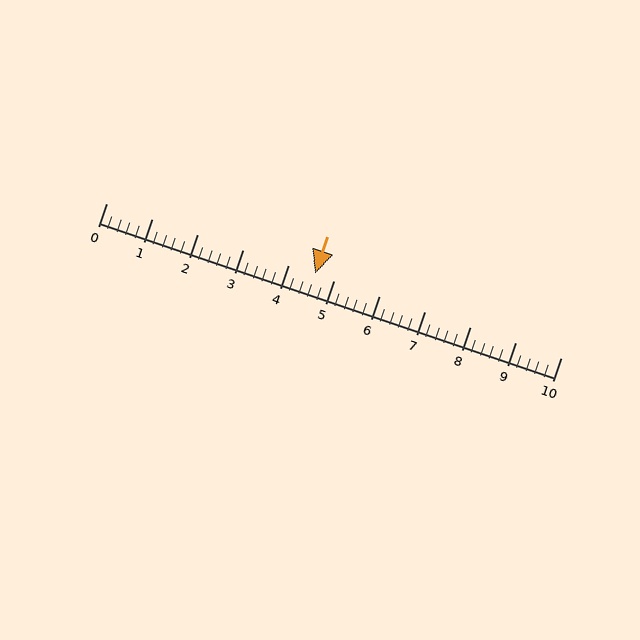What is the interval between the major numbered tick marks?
The major tick marks are spaced 1 units apart.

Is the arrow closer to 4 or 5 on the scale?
The arrow is closer to 5.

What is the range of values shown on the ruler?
The ruler shows values from 0 to 10.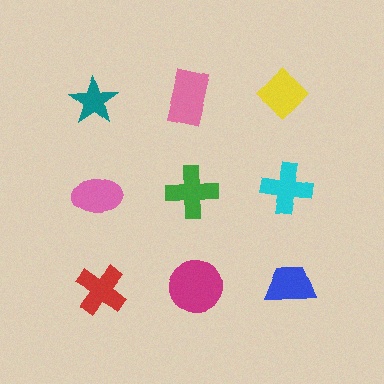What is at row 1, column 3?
A yellow diamond.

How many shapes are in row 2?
3 shapes.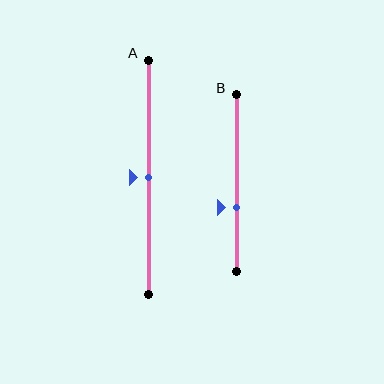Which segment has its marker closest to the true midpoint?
Segment A has its marker closest to the true midpoint.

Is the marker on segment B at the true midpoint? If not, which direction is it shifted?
No, the marker on segment B is shifted downward by about 14% of the segment length.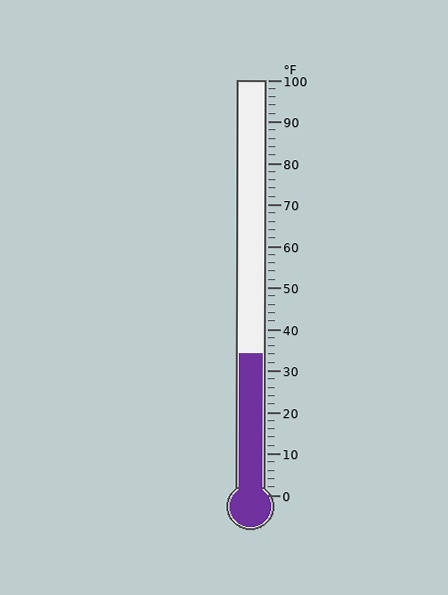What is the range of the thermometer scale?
The thermometer scale ranges from 0°F to 100°F.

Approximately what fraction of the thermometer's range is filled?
The thermometer is filled to approximately 35% of its range.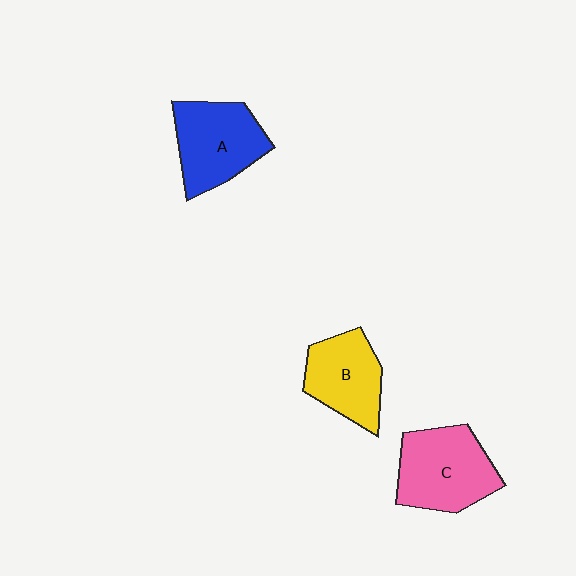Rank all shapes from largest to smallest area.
From largest to smallest: C (pink), A (blue), B (yellow).